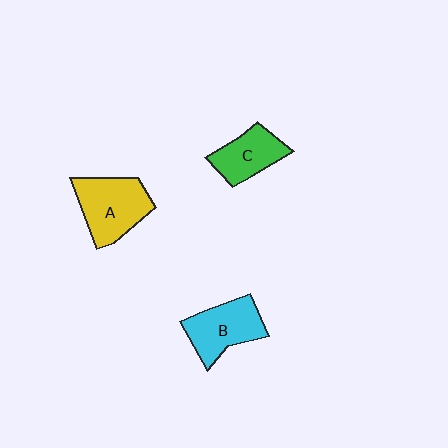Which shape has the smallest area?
Shape C (green).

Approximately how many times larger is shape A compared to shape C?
Approximately 1.4 times.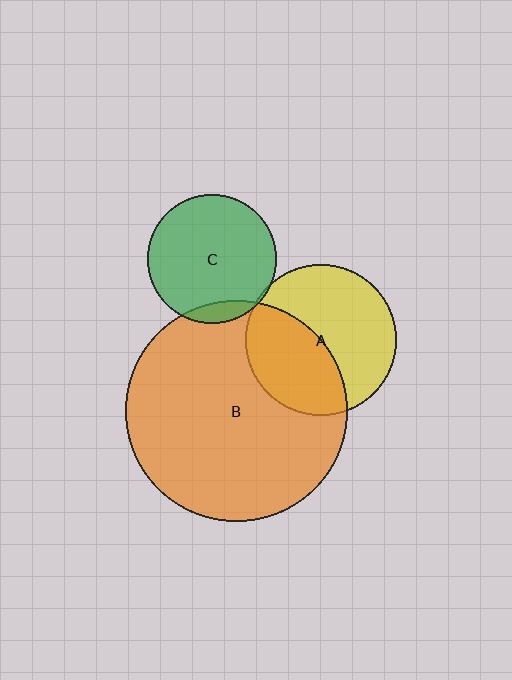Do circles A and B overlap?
Yes.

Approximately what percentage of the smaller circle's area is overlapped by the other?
Approximately 45%.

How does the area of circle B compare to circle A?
Approximately 2.1 times.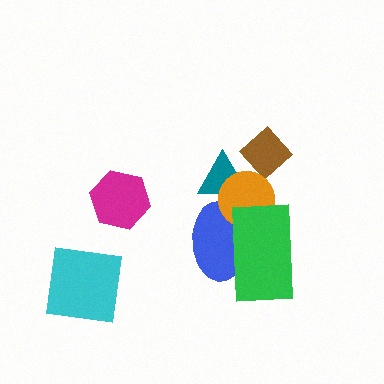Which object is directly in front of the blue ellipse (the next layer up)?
The orange circle is directly in front of the blue ellipse.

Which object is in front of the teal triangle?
The orange circle is in front of the teal triangle.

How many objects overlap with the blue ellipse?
2 objects overlap with the blue ellipse.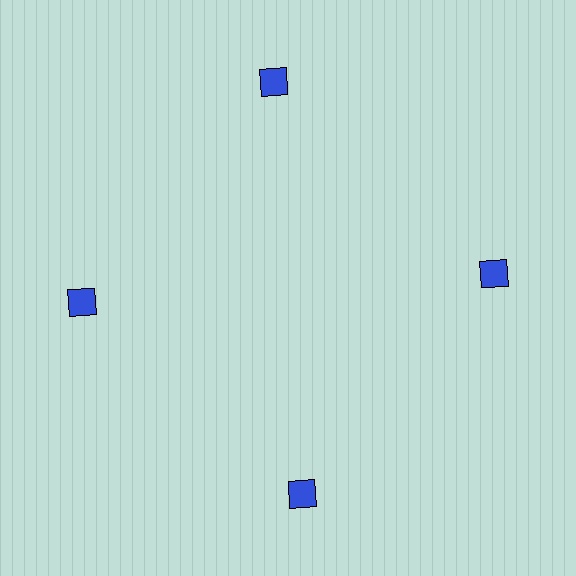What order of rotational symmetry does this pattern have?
This pattern has 4-fold rotational symmetry.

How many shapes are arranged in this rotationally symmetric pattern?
There are 4 shapes, arranged in 4 groups of 1.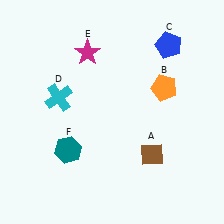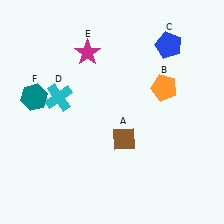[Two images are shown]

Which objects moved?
The objects that moved are: the brown diamond (A), the teal hexagon (F).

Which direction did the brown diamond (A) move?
The brown diamond (A) moved left.